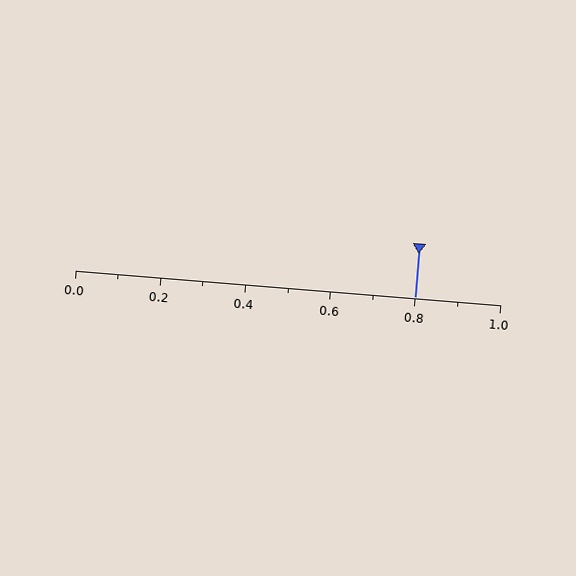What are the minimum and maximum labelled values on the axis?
The axis runs from 0.0 to 1.0.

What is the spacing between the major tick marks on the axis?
The major ticks are spaced 0.2 apart.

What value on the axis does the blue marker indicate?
The marker indicates approximately 0.8.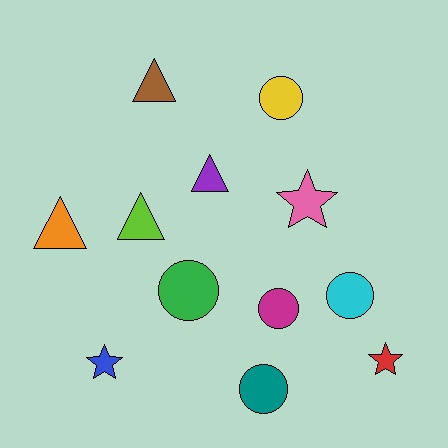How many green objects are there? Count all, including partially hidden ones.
There is 1 green object.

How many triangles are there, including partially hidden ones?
There are 4 triangles.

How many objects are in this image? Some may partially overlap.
There are 12 objects.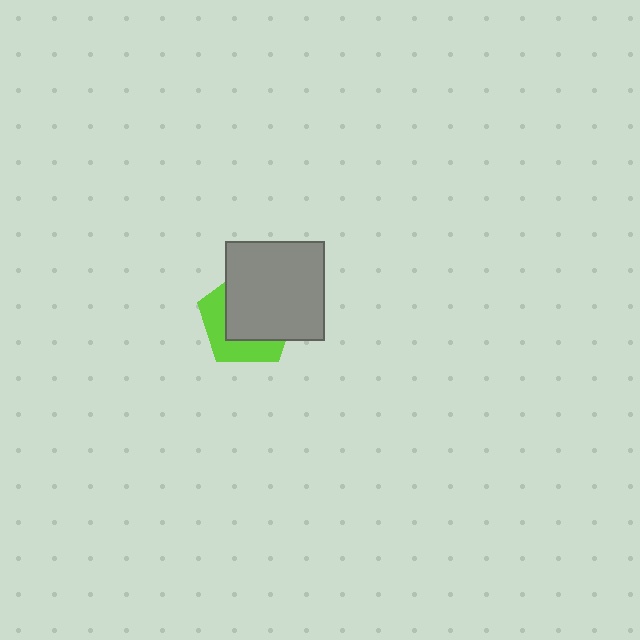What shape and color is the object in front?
The object in front is a gray rectangle.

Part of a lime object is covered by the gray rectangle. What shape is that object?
It is a pentagon.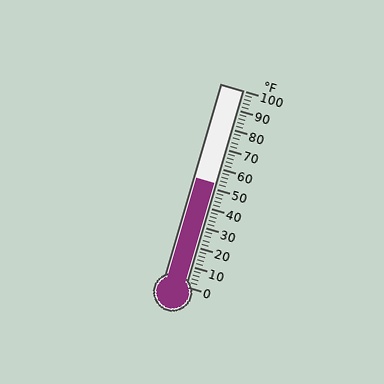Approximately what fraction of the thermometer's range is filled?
The thermometer is filled to approximately 50% of its range.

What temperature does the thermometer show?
The thermometer shows approximately 52°F.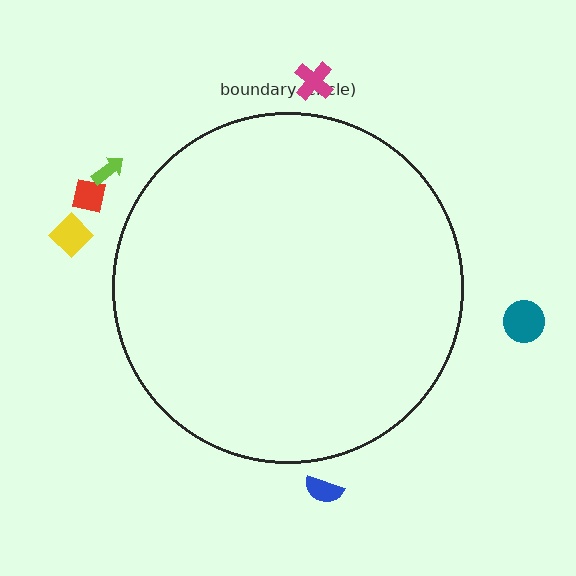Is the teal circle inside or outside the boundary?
Outside.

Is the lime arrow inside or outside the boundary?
Outside.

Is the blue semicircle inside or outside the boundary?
Outside.